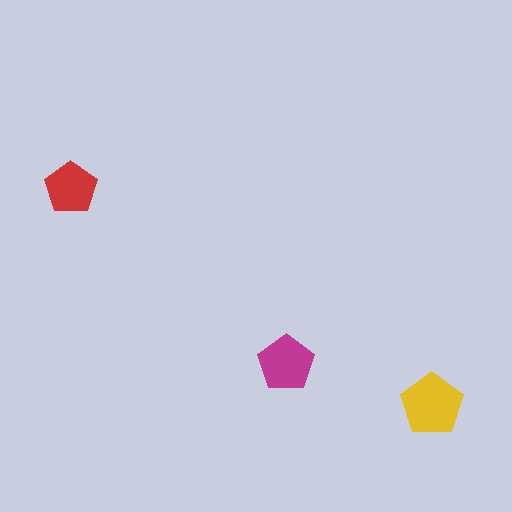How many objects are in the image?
There are 3 objects in the image.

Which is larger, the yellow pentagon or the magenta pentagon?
The yellow one.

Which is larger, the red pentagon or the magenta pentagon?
The magenta one.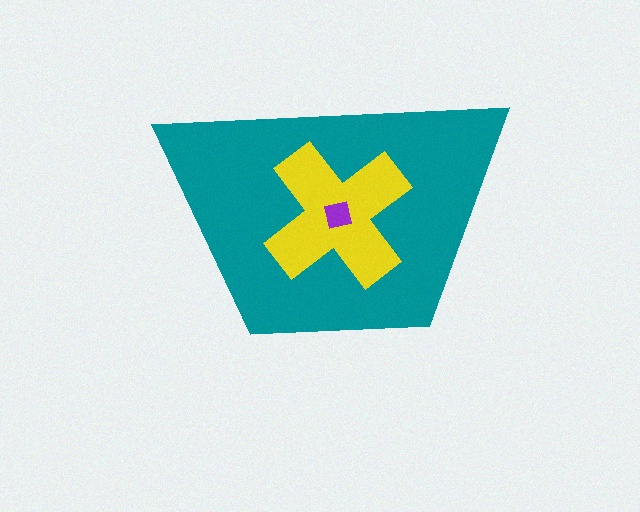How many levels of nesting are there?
3.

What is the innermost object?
The purple square.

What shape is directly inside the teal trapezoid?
The yellow cross.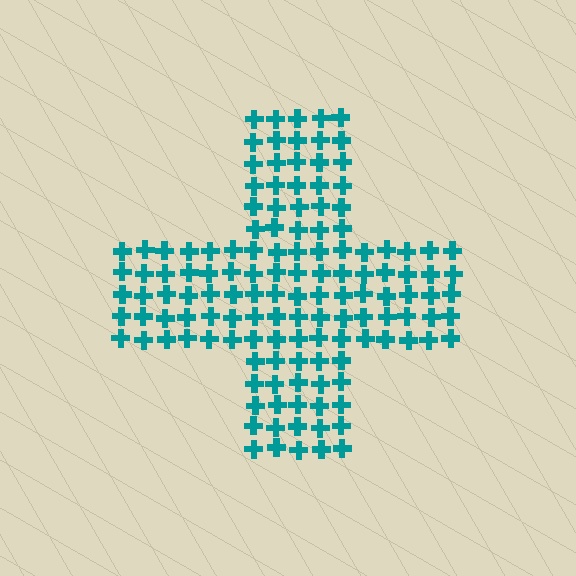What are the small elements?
The small elements are crosses.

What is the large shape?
The large shape is a cross.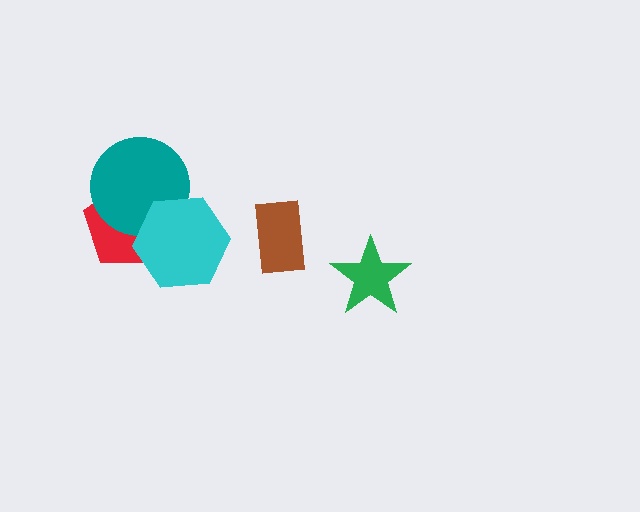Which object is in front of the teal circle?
The cyan hexagon is in front of the teal circle.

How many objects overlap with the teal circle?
2 objects overlap with the teal circle.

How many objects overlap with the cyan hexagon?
2 objects overlap with the cyan hexagon.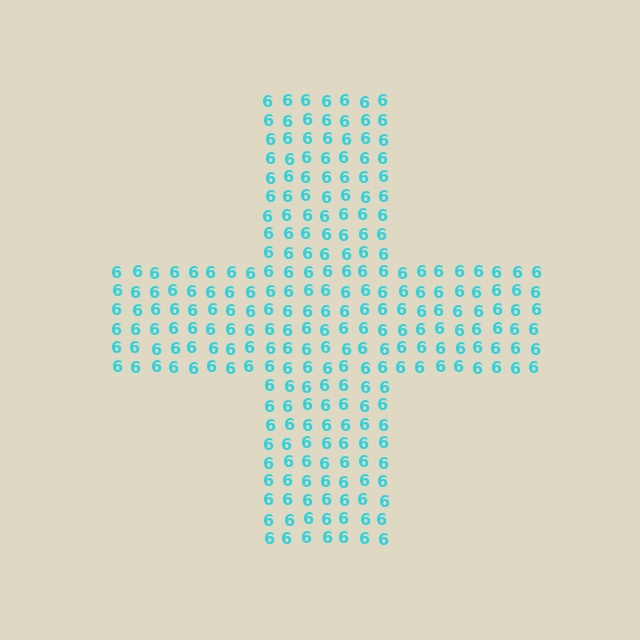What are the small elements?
The small elements are digit 6's.